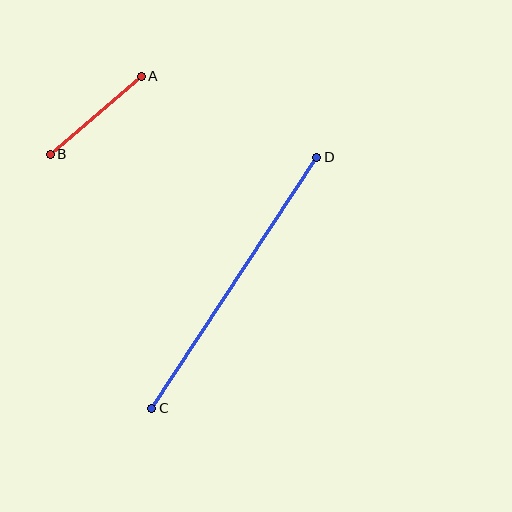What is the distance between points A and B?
The distance is approximately 120 pixels.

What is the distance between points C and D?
The distance is approximately 301 pixels.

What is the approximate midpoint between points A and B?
The midpoint is at approximately (96, 115) pixels.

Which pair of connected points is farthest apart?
Points C and D are farthest apart.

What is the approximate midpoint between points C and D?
The midpoint is at approximately (234, 283) pixels.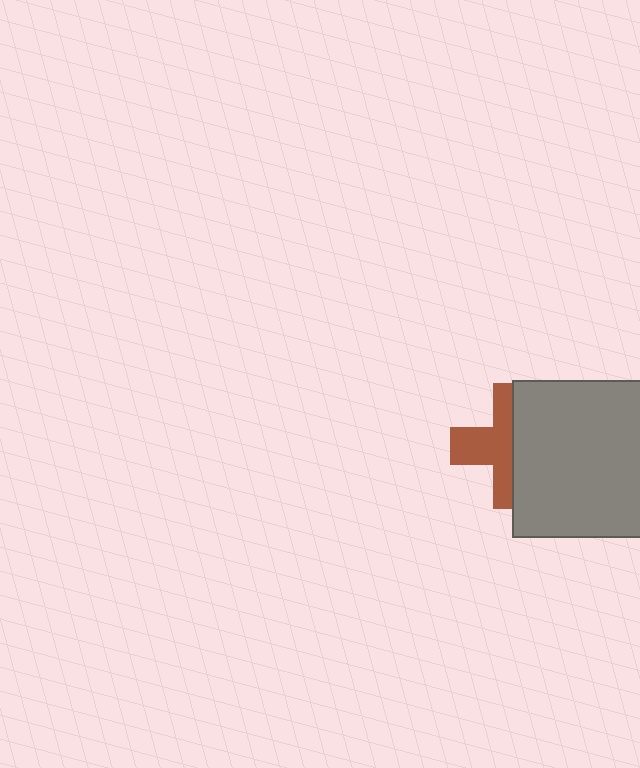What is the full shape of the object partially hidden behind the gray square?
The partially hidden object is a brown cross.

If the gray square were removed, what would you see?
You would see the complete brown cross.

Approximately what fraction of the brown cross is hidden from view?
Roughly 52% of the brown cross is hidden behind the gray square.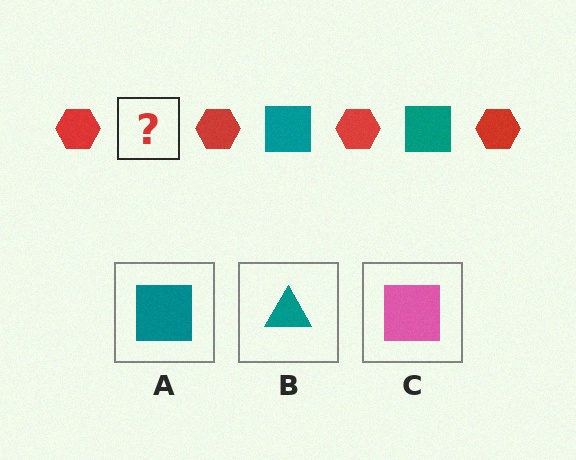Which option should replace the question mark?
Option A.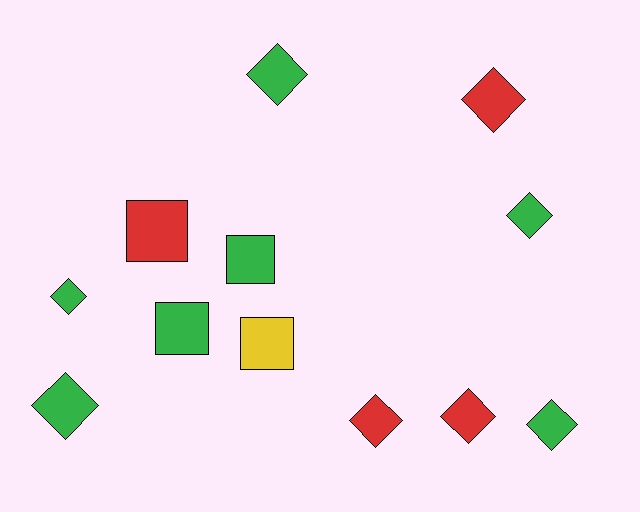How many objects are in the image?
There are 12 objects.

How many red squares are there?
There is 1 red square.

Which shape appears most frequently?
Diamond, with 8 objects.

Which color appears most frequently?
Green, with 7 objects.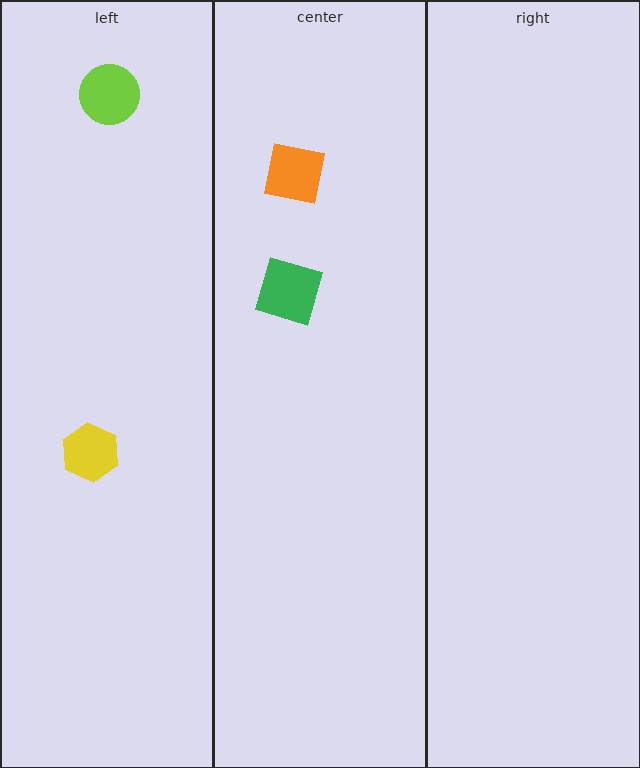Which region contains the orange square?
The center region.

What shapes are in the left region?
The yellow hexagon, the lime circle.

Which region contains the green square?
The center region.